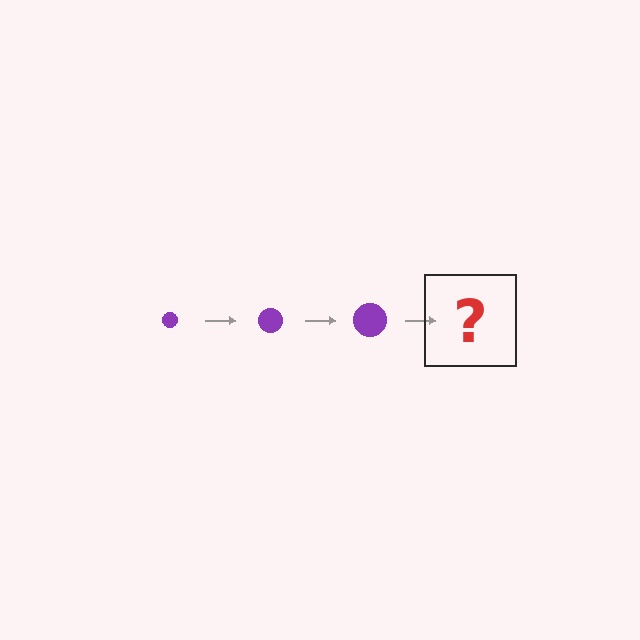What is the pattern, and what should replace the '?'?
The pattern is that the circle gets progressively larger each step. The '?' should be a purple circle, larger than the previous one.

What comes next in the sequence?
The next element should be a purple circle, larger than the previous one.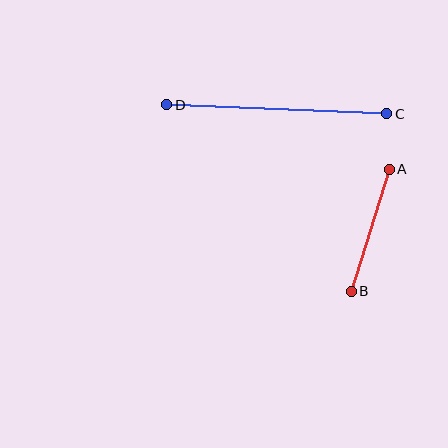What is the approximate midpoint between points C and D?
The midpoint is at approximately (277, 109) pixels.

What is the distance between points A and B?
The distance is approximately 128 pixels.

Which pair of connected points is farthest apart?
Points C and D are farthest apart.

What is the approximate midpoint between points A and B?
The midpoint is at approximately (370, 230) pixels.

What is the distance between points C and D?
The distance is approximately 220 pixels.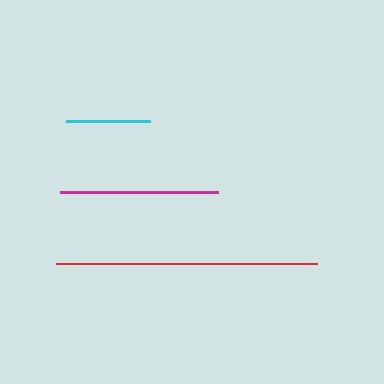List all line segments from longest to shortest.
From longest to shortest: red, magenta, cyan.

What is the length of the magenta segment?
The magenta segment is approximately 158 pixels long.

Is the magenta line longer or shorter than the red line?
The red line is longer than the magenta line.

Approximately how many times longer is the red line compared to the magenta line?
The red line is approximately 1.6 times the length of the magenta line.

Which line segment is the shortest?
The cyan line is the shortest at approximately 84 pixels.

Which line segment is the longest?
The red line is the longest at approximately 260 pixels.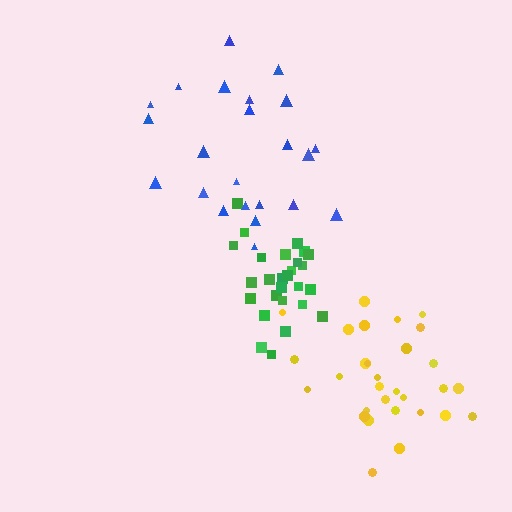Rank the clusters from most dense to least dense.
green, yellow, blue.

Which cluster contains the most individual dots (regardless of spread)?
Yellow (30).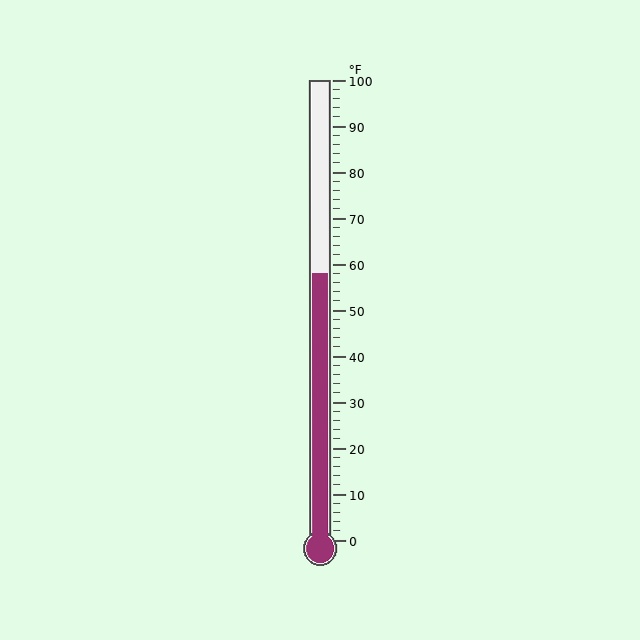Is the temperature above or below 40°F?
The temperature is above 40°F.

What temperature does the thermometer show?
The thermometer shows approximately 58°F.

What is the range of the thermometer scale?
The thermometer scale ranges from 0°F to 100°F.